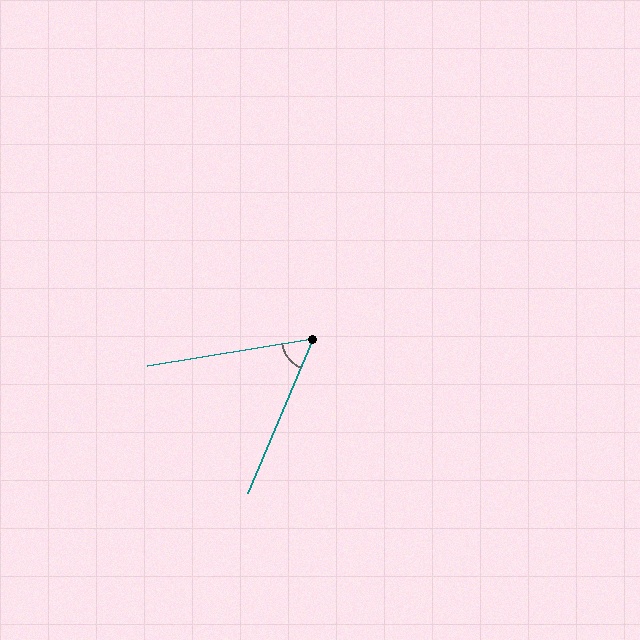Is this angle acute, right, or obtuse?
It is acute.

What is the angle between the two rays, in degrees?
Approximately 58 degrees.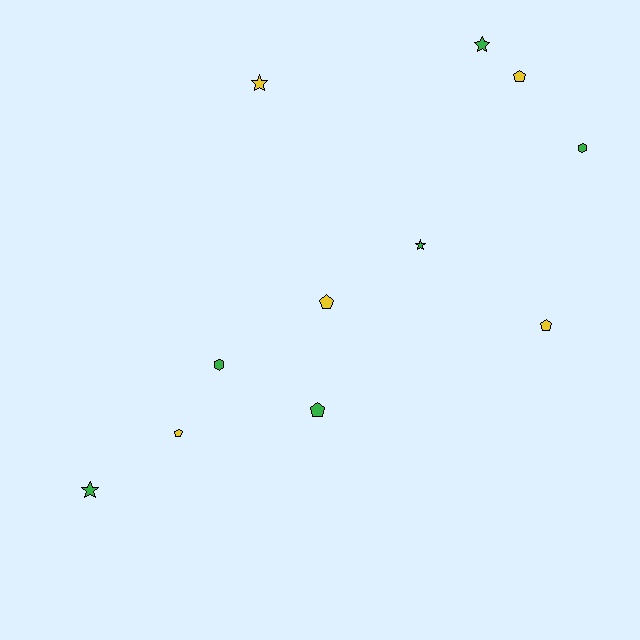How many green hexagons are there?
There are 2 green hexagons.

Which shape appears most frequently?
Pentagon, with 5 objects.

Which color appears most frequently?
Green, with 6 objects.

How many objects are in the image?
There are 11 objects.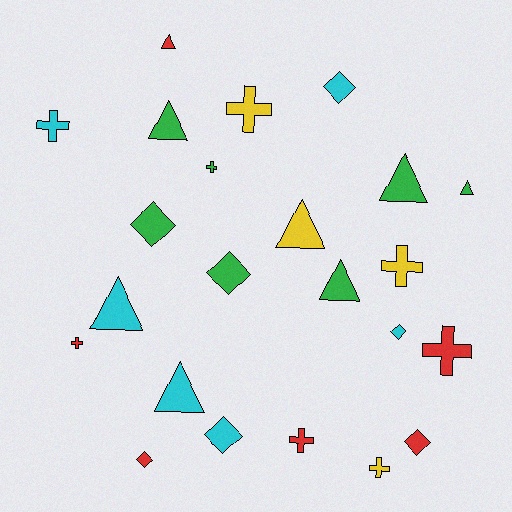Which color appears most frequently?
Green, with 7 objects.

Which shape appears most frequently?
Triangle, with 8 objects.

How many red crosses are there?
There are 3 red crosses.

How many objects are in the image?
There are 23 objects.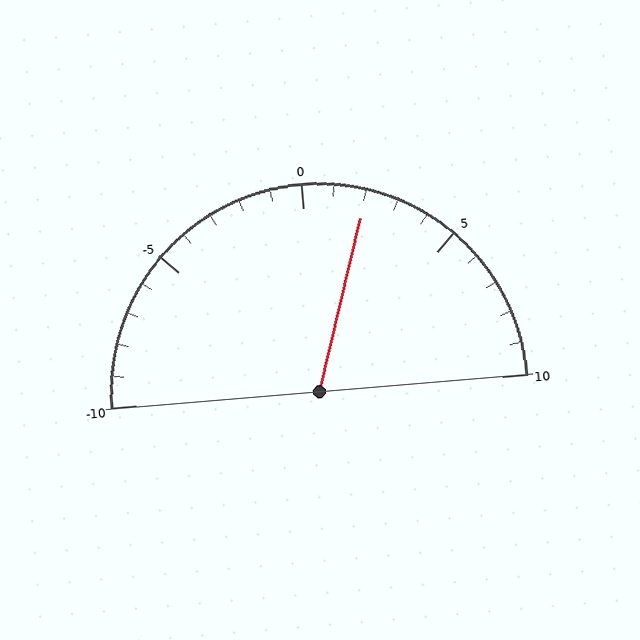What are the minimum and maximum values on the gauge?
The gauge ranges from -10 to 10.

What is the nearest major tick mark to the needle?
The nearest major tick mark is 0.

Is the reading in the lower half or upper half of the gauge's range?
The reading is in the upper half of the range (-10 to 10).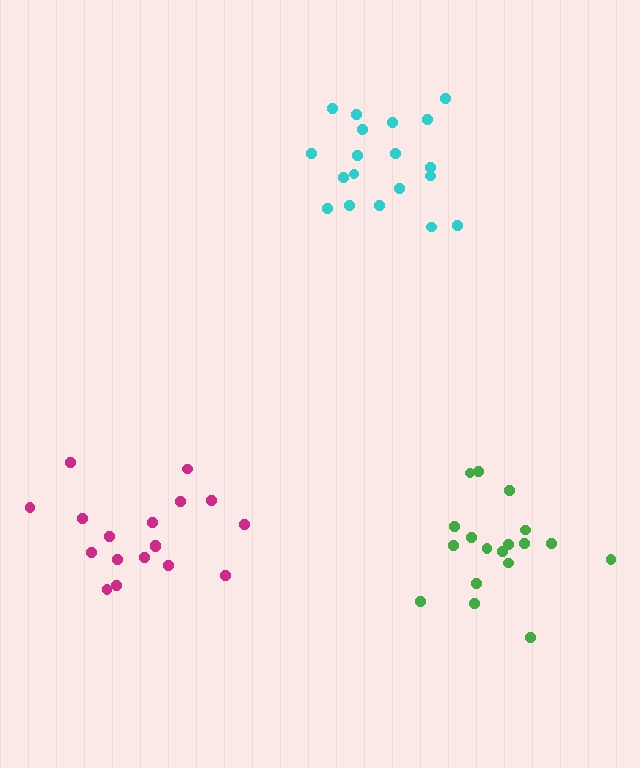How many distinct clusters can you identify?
There are 3 distinct clusters.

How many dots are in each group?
Group 1: 18 dots, Group 2: 19 dots, Group 3: 18 dots (55 total).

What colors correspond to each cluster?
The clusters are colored: magenta, cyan, green.